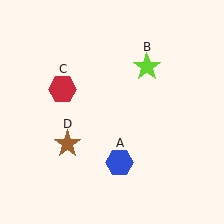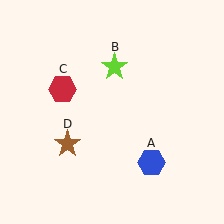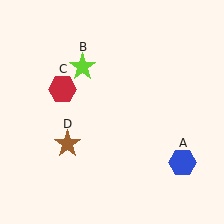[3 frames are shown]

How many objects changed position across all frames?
2 objects changed position: blue hexagon (object A), lime star (object B).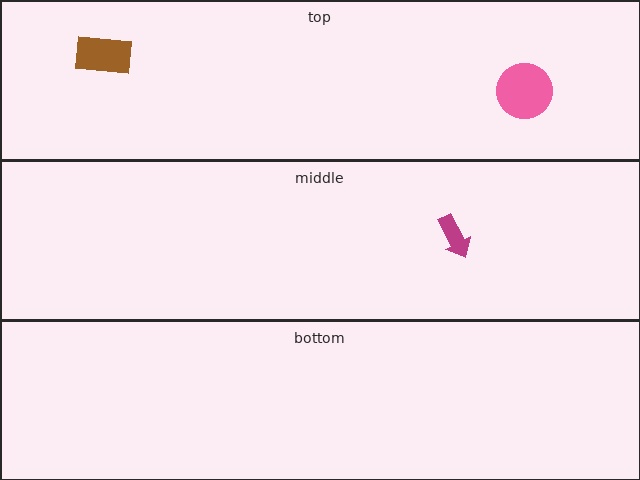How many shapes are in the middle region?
1.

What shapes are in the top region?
The pink circle, the brown rectangle.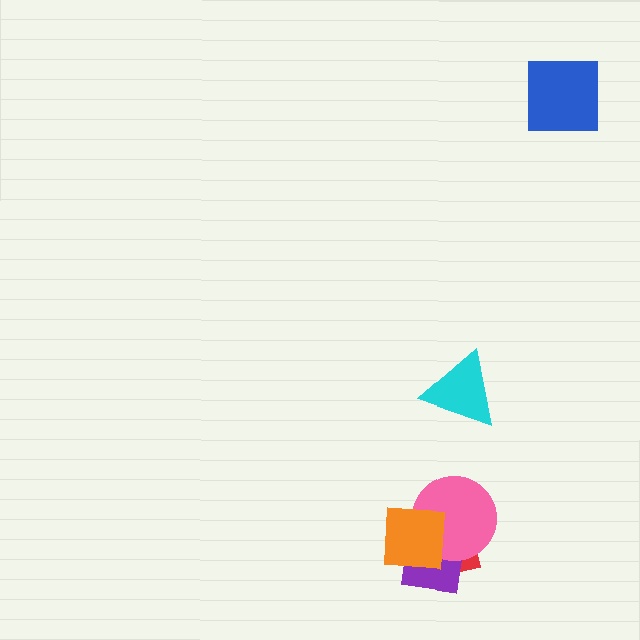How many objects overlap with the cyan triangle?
0 objects overlap with the cyan triangle.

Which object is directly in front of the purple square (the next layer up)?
The pink circle is directly in front of the purple square.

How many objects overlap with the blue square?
0 objects overlap with the blue square.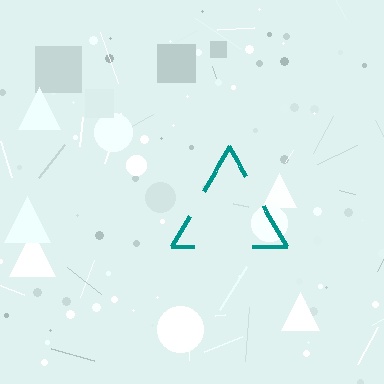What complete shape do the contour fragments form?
The contour fragments form a triangle.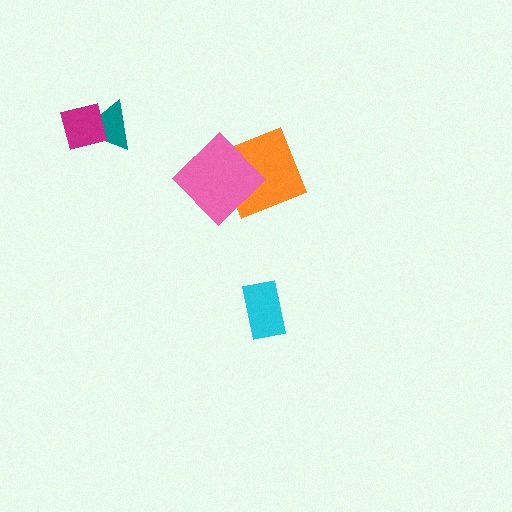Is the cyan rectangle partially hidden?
No, no other shape covers it.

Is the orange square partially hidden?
Yes, it is partially covered by another shape.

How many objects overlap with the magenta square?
1 object overlaps with the magenta square.